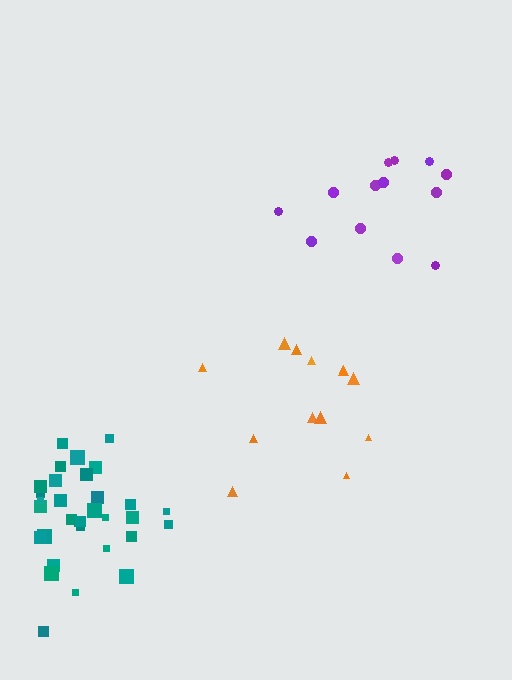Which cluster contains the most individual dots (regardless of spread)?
Teal (34).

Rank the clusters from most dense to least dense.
teal, orange, purple.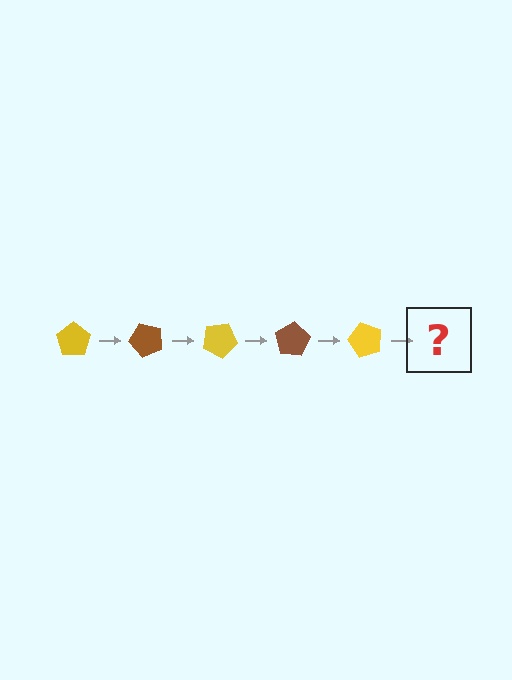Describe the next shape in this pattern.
It should be a brown pentagon, rotated 250 degrees from the start.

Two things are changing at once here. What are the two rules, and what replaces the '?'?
The two rules are that it rotates 50 degrees each step and the color cycles through yellow and brown. The '?' should be a brown pentagon, rotated 250 degrees from the start.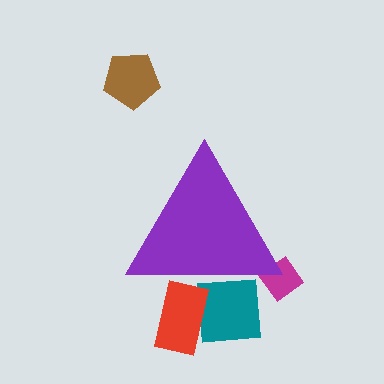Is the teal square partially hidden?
Yes, the teal square is partially hidden behind the purple triangle.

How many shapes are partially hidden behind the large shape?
3 shapes are partially hidden.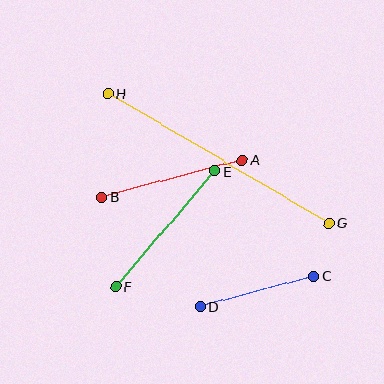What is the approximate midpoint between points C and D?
The midpoint is at approximately (257, 292) pixels.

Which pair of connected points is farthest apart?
Points G and H are farthest apart.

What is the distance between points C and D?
The distance is approximately 117 pixels.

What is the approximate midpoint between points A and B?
The midpoint is at approximately (172, 178) pixels.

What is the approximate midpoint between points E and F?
The midpoint is at approximately (166, 229) pixels.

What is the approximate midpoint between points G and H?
The midpoint is at approximately (218, 158) pixels.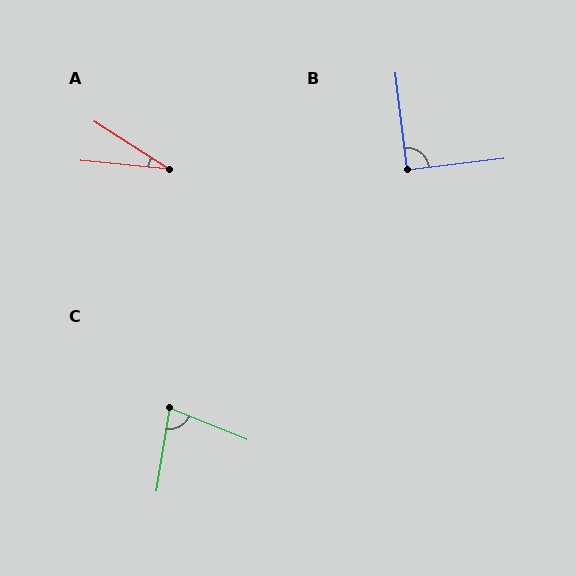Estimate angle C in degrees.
Approximately 77 degrees.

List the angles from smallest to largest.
A (27°), C (77°), B (90°).